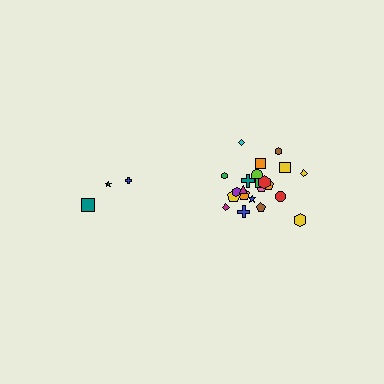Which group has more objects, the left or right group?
The right group.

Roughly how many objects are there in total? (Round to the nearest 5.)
Roughly 25 objects in total.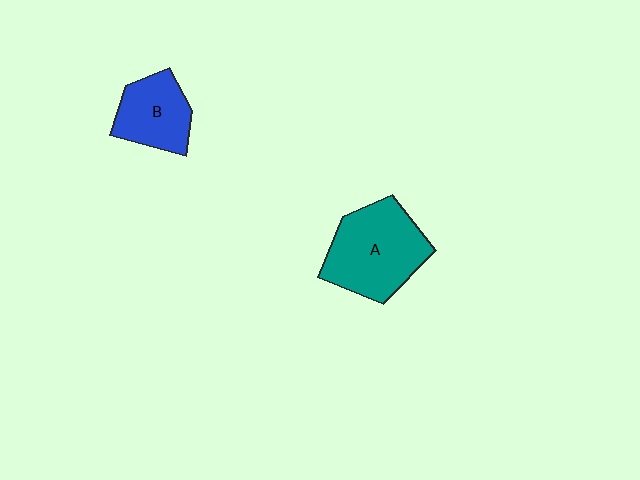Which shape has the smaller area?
Shape B (blue).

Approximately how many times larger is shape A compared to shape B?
Approximately 1.6 times.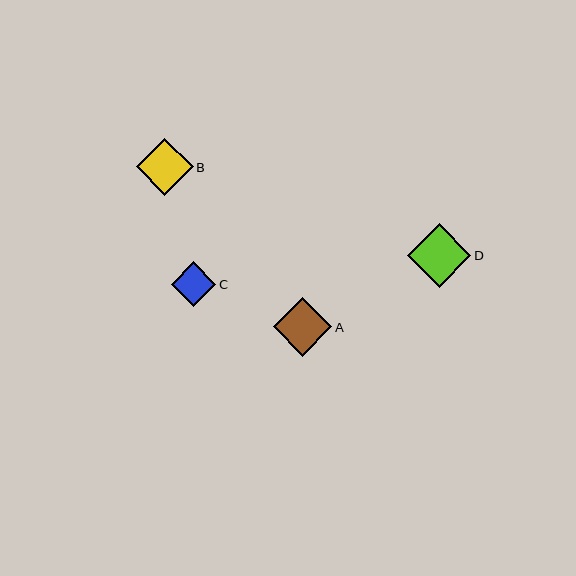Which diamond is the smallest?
Diamond C is the smallest with a size of approximately 44 pixels.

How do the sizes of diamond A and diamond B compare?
Diamond A and diamond B are approximately the same size.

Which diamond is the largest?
Diamond D is the largest with a size of approximately 64 pixels.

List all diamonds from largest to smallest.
From largest to smallest: D, A, B, C.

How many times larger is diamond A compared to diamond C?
Diamond A is approximately 1.3 times the size of diamond C.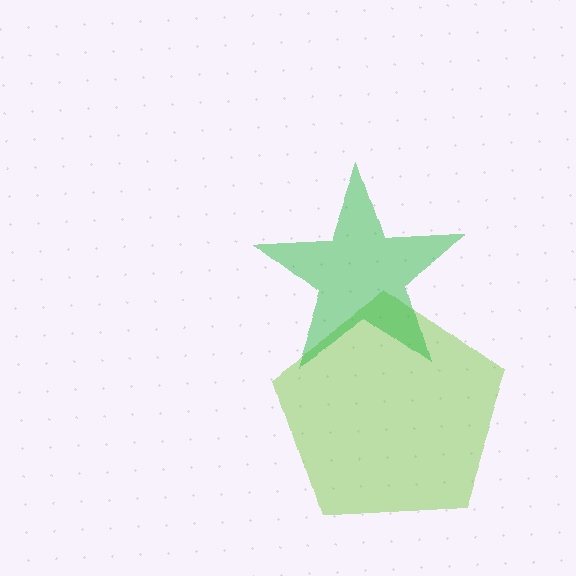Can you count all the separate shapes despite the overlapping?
Yes, there are 2 separate shapes.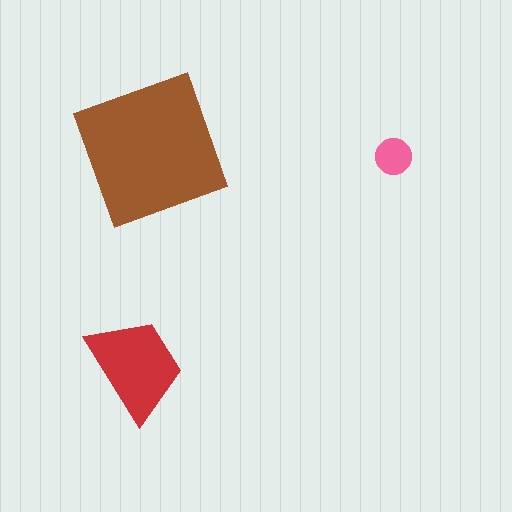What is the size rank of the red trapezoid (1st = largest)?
2nd.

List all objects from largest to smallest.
The brown square, the red trapezoid, the pink circle.